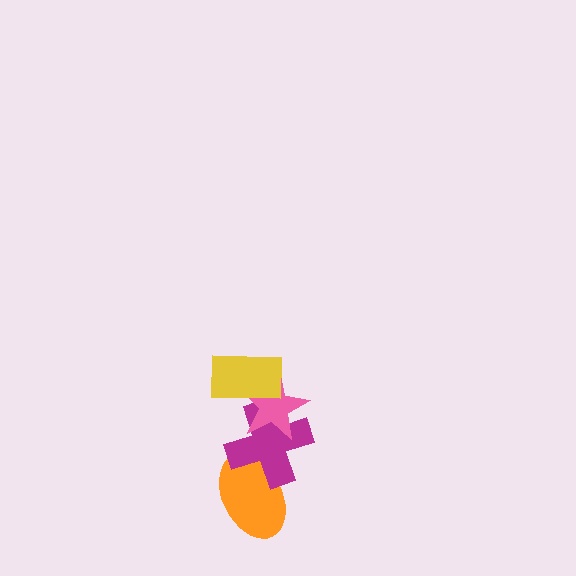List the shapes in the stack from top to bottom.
From top to bottom: the yellow rectangle, the pink star, the magenta cross, the orange ellipse.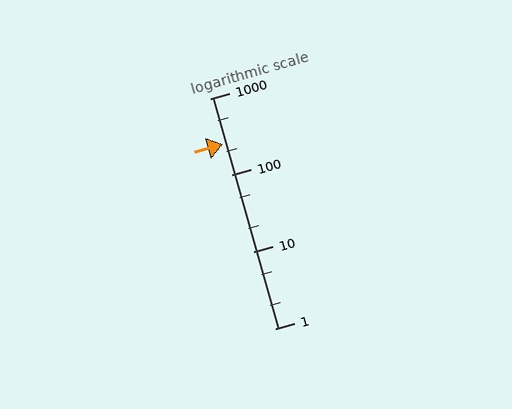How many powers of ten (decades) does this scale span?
The scale spans 3 decades, from 1 to 1000.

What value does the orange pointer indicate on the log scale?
The pointer indicates approximately 250.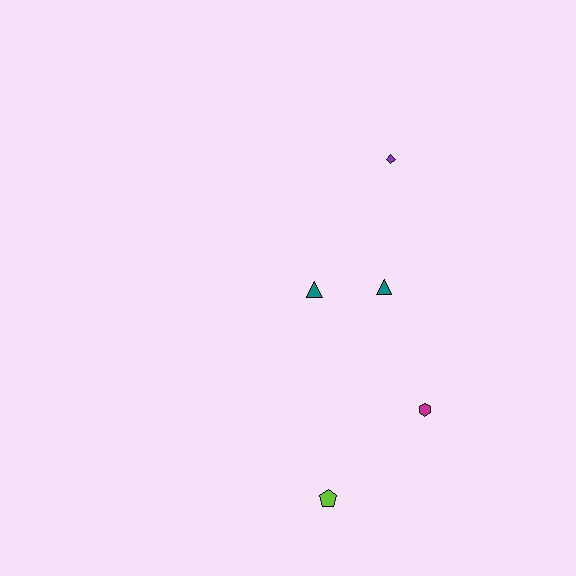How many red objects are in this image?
There are no red objects.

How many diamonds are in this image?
There is 1 diamond.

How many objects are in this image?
There are 5 objects.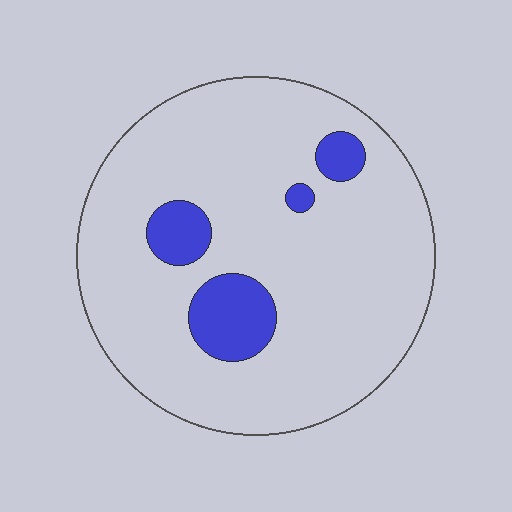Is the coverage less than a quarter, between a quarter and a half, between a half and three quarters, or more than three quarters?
Less than a quarter.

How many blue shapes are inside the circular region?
4.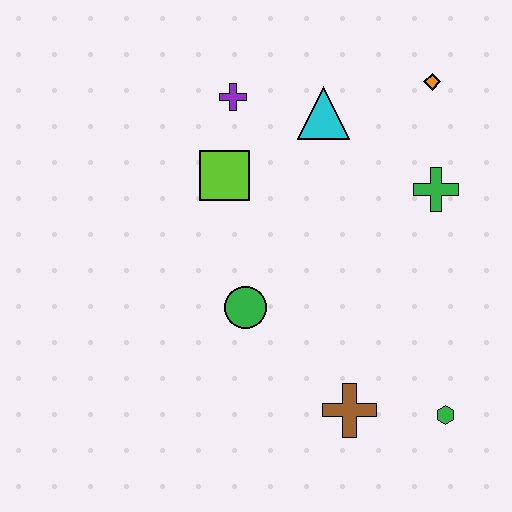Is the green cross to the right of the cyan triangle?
Yes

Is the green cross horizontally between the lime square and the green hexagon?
Yes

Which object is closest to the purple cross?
The lime square is closest to the purple cross.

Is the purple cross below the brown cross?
No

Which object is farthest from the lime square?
The green hexagon is farthest from the lime square.